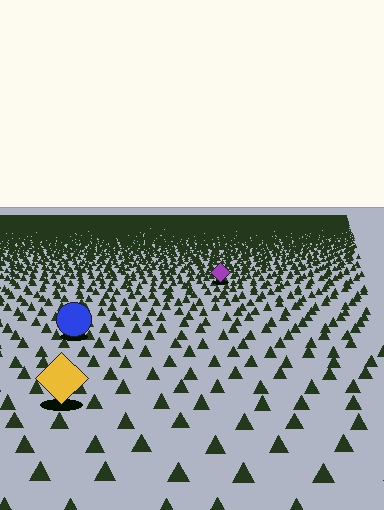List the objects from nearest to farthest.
From nearest to farthest: the yellow diamond, the blue circle, the purple diamond.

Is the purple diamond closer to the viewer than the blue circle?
No. The blue circle is closer — you can tell from the texture gradient: the ground texture is coarser near it.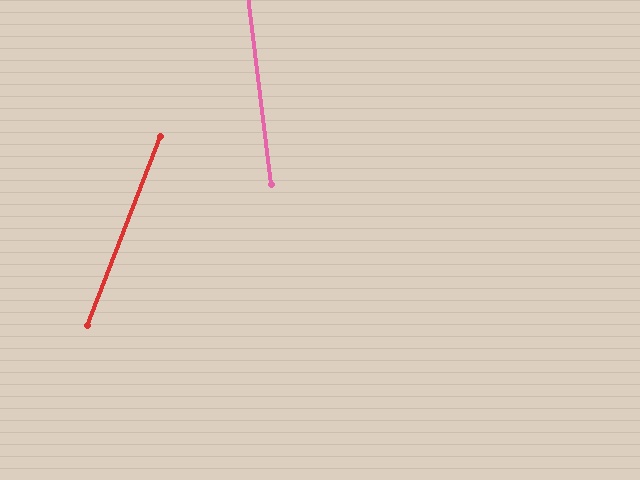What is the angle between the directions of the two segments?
Approximately 28 degrees.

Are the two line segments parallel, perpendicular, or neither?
Neither parallel nor perpendicular — they differ by about 28°.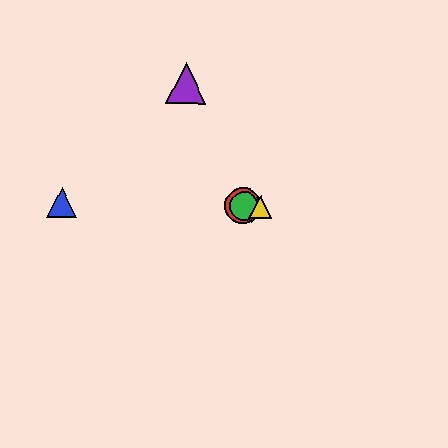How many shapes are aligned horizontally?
4 shapes (the red circle, the blue triangle, the green circle, the yellow triangle) are aligned horizontally.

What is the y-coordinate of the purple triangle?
The purple triangle is at y≈83.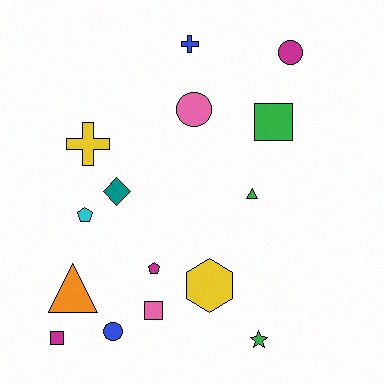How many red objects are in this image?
There are no red objects.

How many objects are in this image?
There are 15 objects.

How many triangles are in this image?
There are 2 triangles.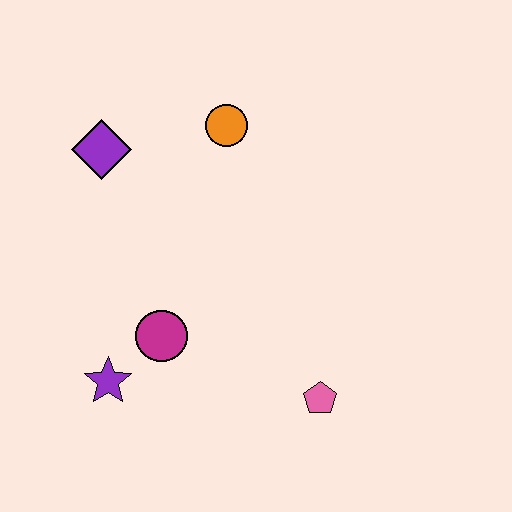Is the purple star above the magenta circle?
No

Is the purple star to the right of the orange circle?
No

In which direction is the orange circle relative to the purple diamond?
The orange circle is to the right of the purple diamond.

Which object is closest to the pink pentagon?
The magenta circle is closest to the pink pentagon.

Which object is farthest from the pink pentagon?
The purple diamond is farthest from the pink pentagon.